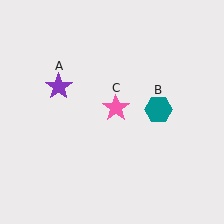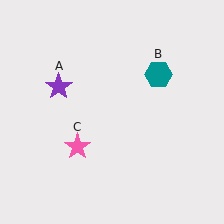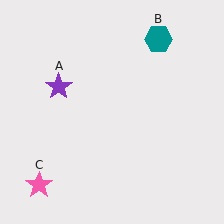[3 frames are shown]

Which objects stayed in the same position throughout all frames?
Purple star (object A) remained stationary.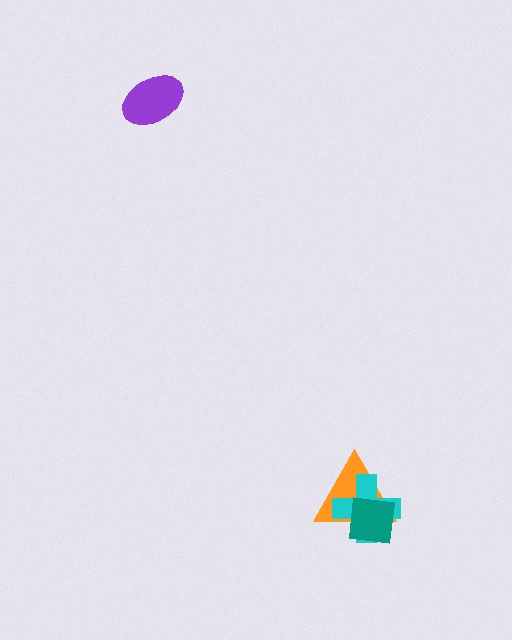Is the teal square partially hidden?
No, no other shape covers it.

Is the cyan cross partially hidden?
Yes, it is partially covered by another shape.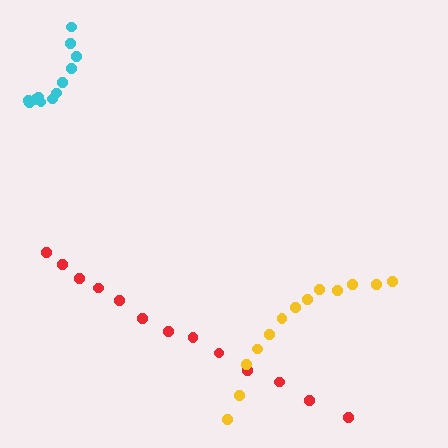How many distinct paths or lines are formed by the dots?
There are 3 distinct paths.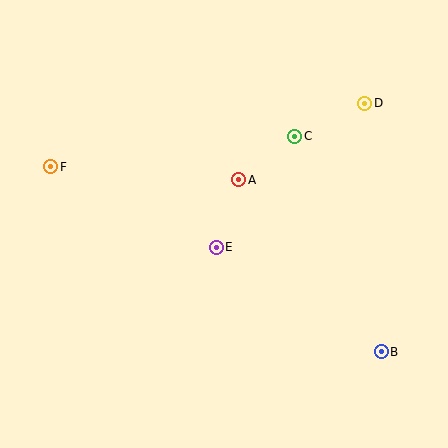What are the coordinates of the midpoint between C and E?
The midpoint between C and E is at (255, 192).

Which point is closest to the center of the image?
Point E at (216, 247) is closest to the center.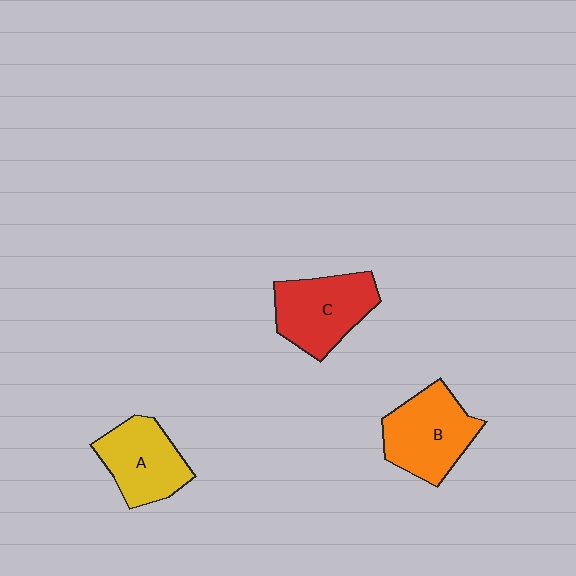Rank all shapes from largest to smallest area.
From largest to smallest: B (orange), C (red), A (yellow).